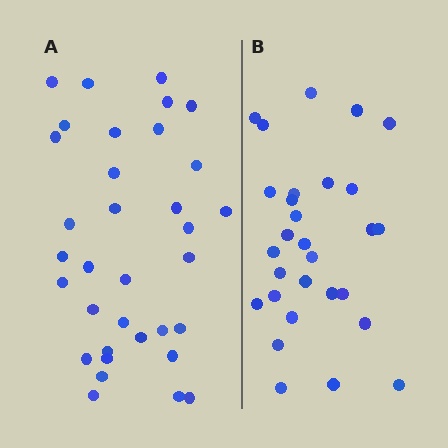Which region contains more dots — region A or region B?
Region A (the left region) has more dots.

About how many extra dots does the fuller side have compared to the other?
Region A has about 5 more dots than region B.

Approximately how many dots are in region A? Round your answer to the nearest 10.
About 30 dots. (The exact count is 34, which rounds to 30.)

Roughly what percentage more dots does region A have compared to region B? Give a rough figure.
About 15% more.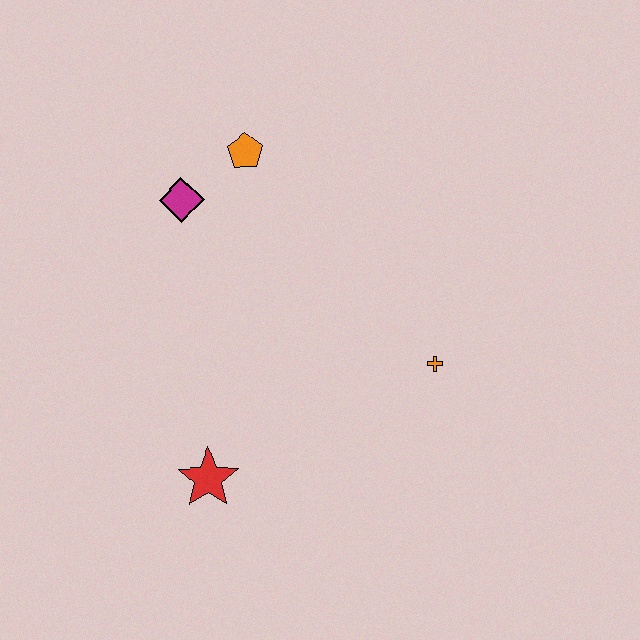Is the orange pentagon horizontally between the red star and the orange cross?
Yes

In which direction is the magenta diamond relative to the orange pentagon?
The magenta diamond is to the left of the orange pentagon.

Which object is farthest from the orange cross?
The magenta diamond is farthest from the orange cross.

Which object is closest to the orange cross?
The red star is closest to the orange cross.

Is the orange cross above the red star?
Yes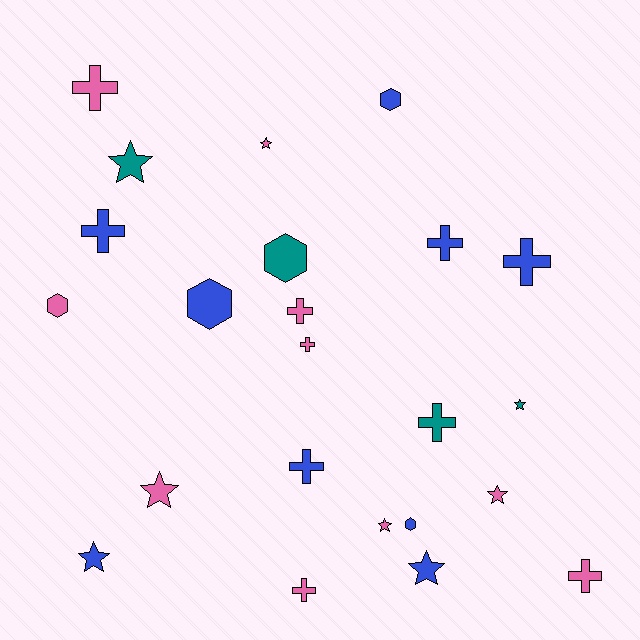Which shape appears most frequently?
Cross, with 10 objects.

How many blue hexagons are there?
There are 3 blue hexagons.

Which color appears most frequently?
Pink, with 10 objects.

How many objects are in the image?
There are 23 objects.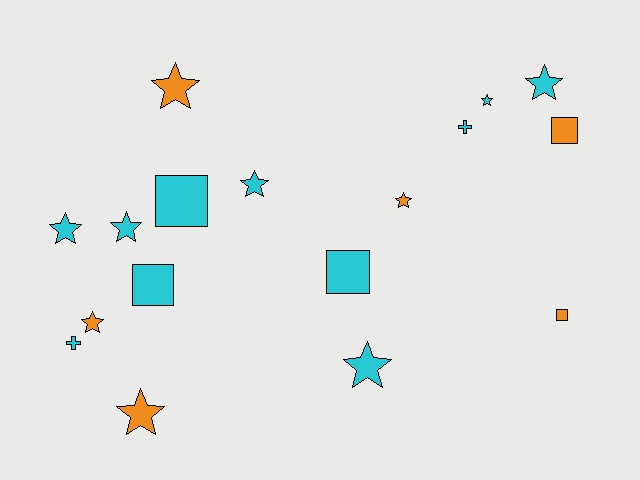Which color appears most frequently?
Cyan, with 11 objects.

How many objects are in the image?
There are 17 objects.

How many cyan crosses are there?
There are 2 cyan crosses.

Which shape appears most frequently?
Star, with 10 objects.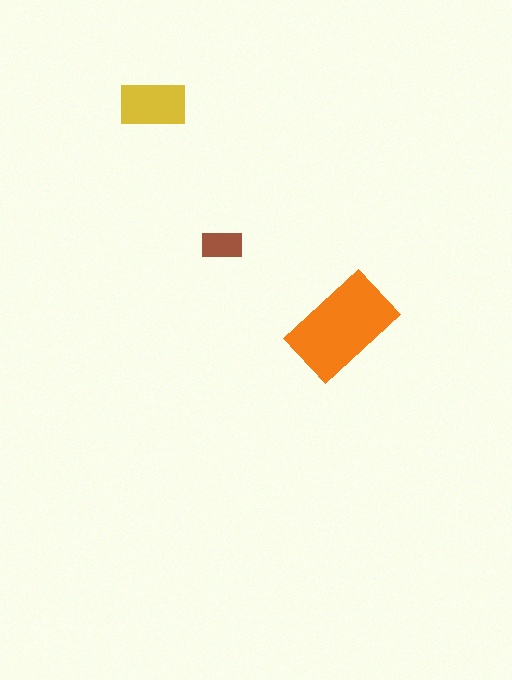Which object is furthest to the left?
The yellow rectangle is leftmost.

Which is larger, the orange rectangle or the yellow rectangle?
The orange one.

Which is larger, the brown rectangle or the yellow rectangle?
The yellow one.